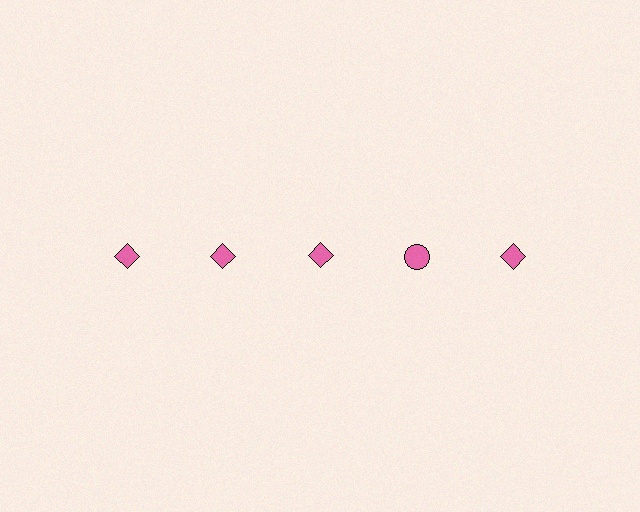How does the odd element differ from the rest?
It has a different shape: circle instead of diamond.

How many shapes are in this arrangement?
There are 5 shapes arranged in a grid pattern.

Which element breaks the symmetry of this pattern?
The pink circle in the top row, second from right column breaks the symmetry. All other shapes are pink diamonds.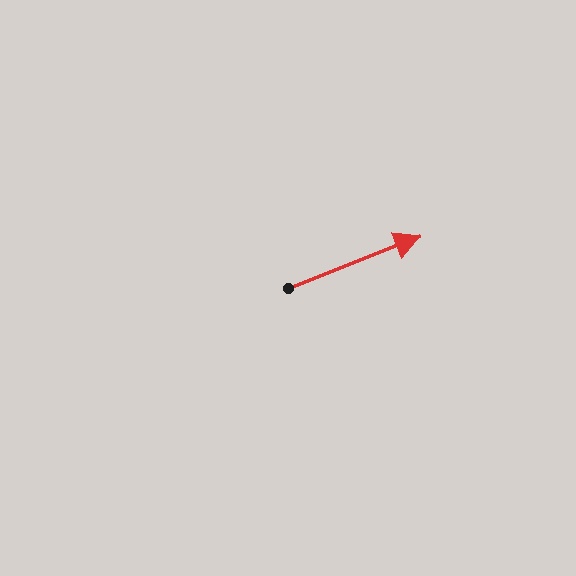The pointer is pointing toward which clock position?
Roughly 2 o'clock.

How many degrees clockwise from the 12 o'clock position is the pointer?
Approximately 68 degrees.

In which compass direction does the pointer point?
East.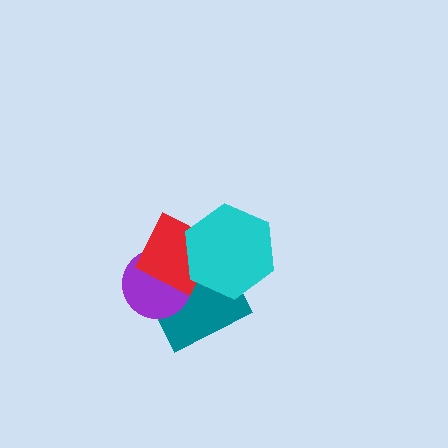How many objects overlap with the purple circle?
2 objects overlap with the purple circle.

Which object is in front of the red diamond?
The cyan hexagon is in front of the red diamond.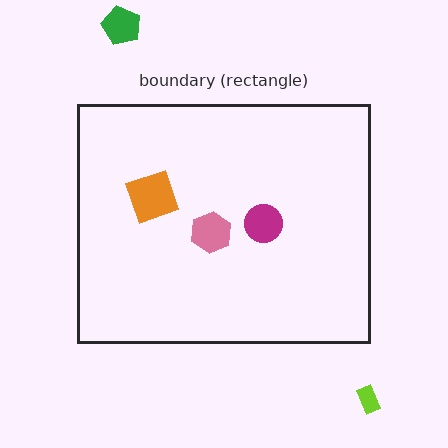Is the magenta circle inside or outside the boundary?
Inside.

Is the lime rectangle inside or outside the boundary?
Outside.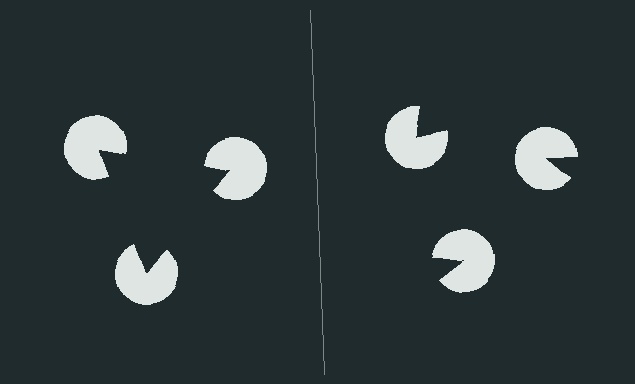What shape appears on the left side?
An illusory triangle.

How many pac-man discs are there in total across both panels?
6 — 3 on each side.